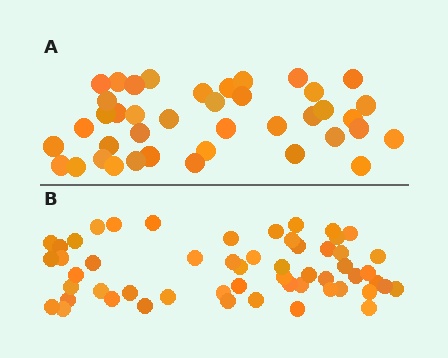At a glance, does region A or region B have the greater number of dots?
Region B (the bottom region) has more dots.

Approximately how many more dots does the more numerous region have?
Region B has approximately 15 more dots than region A.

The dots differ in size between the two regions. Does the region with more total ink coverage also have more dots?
No. Region A has more total ink coverage because its dots are larger, but region B actually contains more individual dots. Total area can be misleading — the number of items is what matters here.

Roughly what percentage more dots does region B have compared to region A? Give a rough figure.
About 40% more.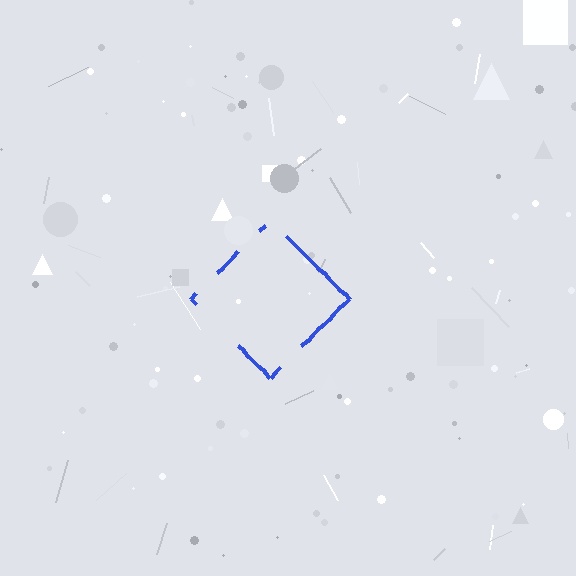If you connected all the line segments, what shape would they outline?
They would outline a diamond.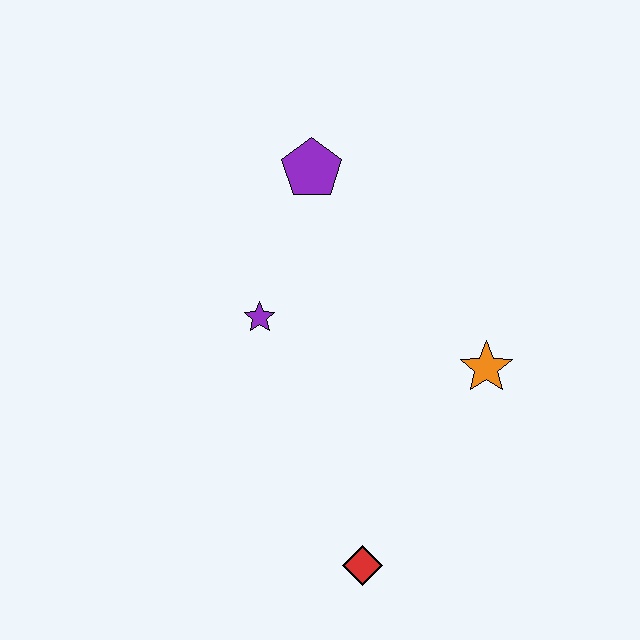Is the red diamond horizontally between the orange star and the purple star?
Yes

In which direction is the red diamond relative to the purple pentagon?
The red diamond is below the purple pentagon.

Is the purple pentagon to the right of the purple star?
Yes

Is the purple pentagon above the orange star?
Yes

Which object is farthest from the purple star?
The red diamond is farthest from the purple star.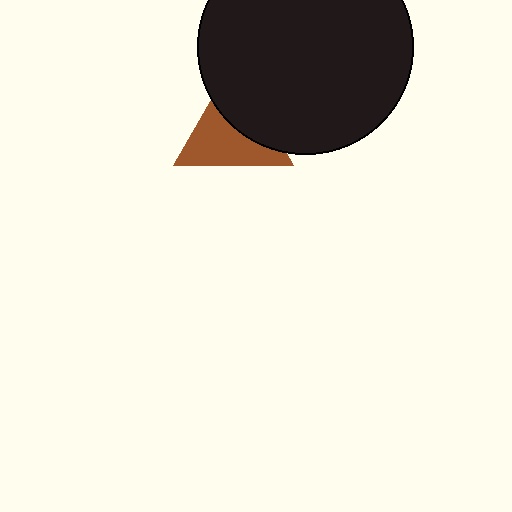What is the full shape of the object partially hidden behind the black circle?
The partially hidden object is a brown triangle.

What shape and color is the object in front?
The object in front is a black circle.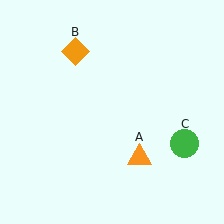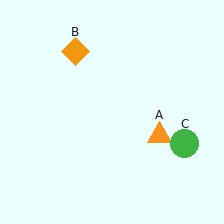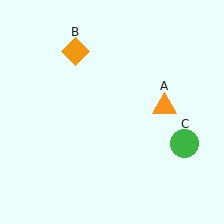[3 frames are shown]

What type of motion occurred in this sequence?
The orange triangle (object A) rotated counterclockwise around the center of the scene.